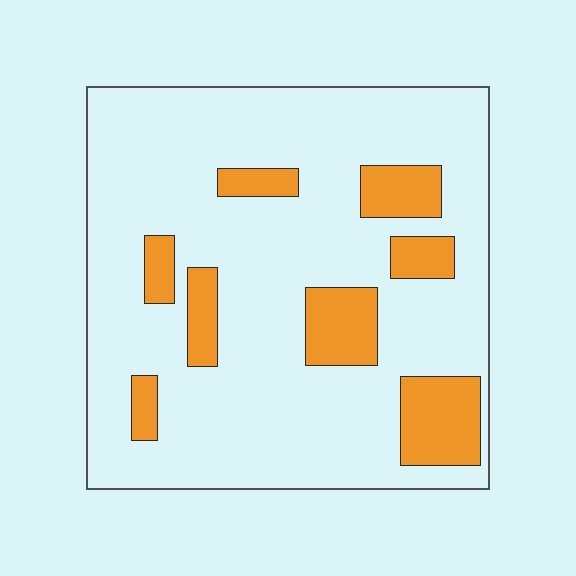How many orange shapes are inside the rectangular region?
8.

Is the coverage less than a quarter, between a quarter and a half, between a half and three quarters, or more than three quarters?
Less than a quarter.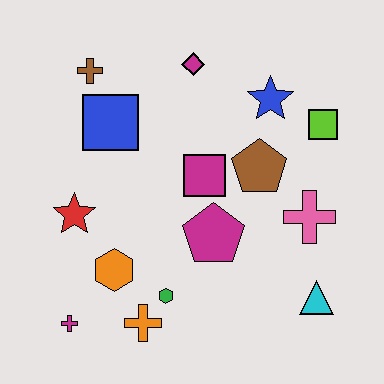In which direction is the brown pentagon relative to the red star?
The brown pentagon is to the right of the red star.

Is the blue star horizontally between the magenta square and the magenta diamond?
No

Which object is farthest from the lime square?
The magenta cross is farthest from the lime square.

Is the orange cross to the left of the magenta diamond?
Yes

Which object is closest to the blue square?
The brown cross is closest to the blue square.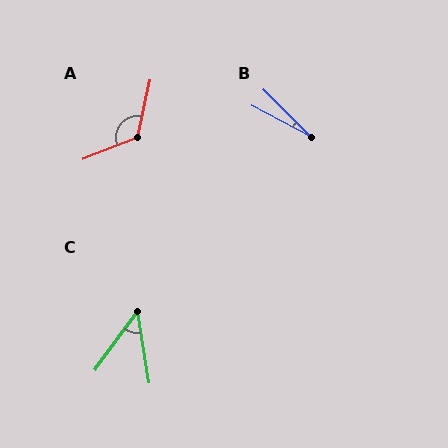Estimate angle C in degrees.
Approximately 45 degrees.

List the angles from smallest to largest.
B (17°), C (45°), A (124°).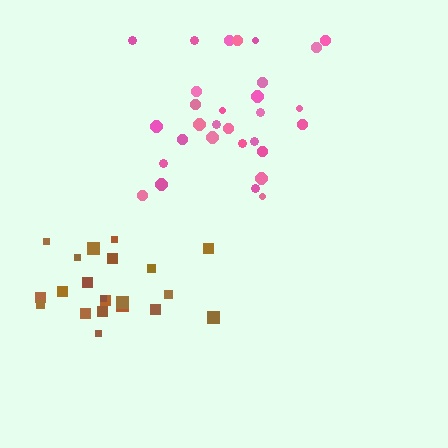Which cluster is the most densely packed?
Brown.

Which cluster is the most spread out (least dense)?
Pink.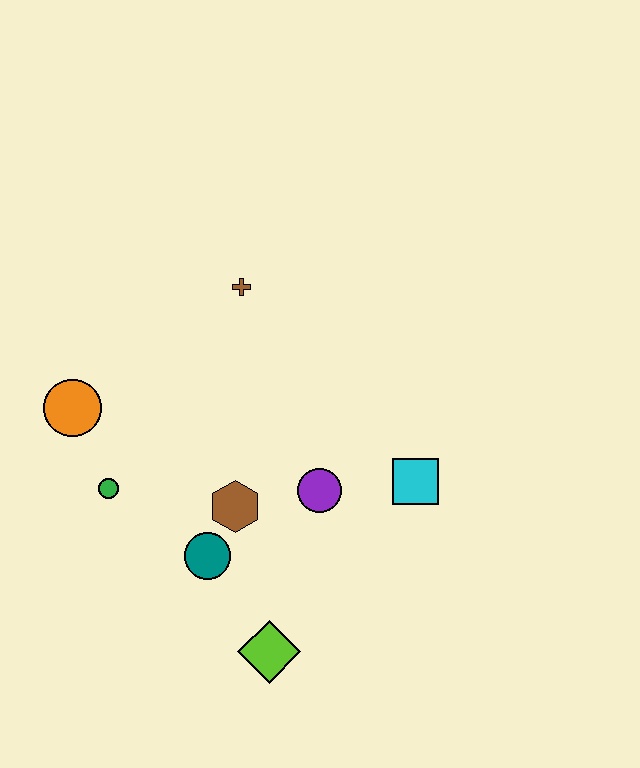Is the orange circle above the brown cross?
No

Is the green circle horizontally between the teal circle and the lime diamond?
No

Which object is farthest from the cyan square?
The orange circle is farthest from the cyan square.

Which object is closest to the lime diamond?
The teal circle is closest to the lime diamond.